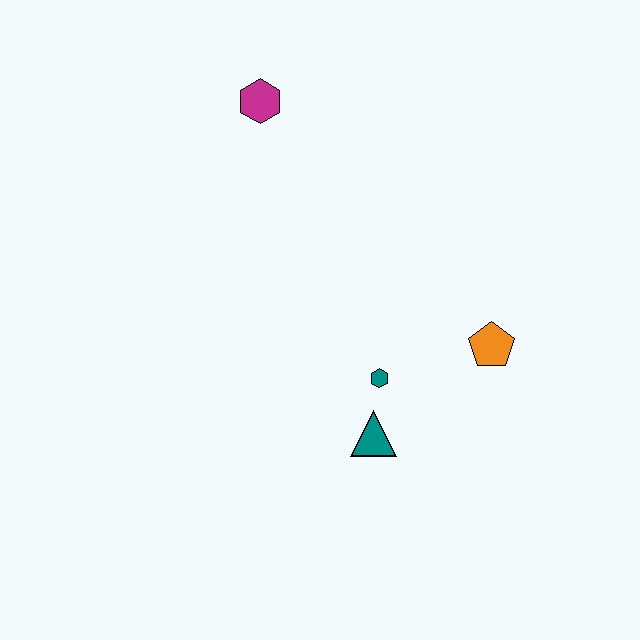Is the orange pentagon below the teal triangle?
No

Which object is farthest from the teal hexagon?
The magenta hexagon is farthest from the teal hexagon.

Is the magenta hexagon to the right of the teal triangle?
No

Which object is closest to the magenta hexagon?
The teal hexagon is closest to the magenta hexagon.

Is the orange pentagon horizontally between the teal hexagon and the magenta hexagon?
No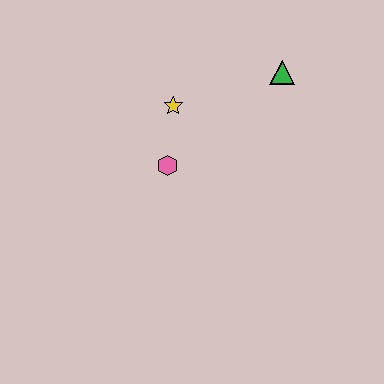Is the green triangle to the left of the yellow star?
No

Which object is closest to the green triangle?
The yellow star is closest to the green triangle.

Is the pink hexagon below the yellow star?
Yes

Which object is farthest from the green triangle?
The pink hexagon is farthest from the green triangle.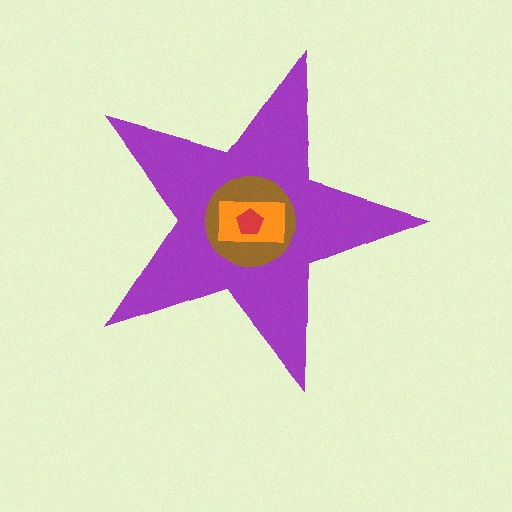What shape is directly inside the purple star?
The brown circle.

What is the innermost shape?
The red pentagon.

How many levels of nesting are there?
4.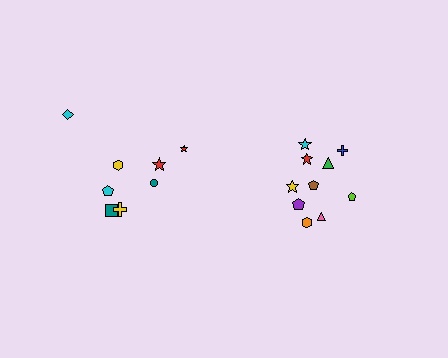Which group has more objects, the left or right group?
The right group.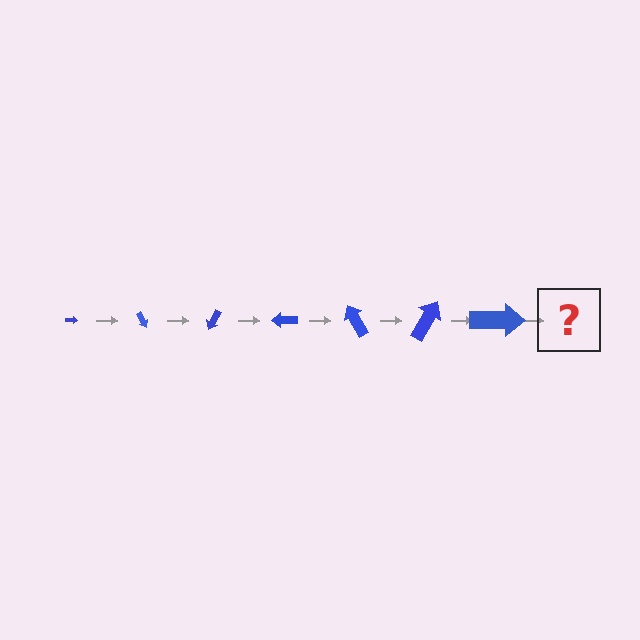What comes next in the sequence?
The next element should be an arrow, larger than the previous one and rotated 420 degrees from the start.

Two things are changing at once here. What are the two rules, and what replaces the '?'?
The two rules are that the arrow grows larger each step and it rotates 60 degrees each step. The '?' should be an arrow, larger than the previous one and rotated 420 degrees from the start.